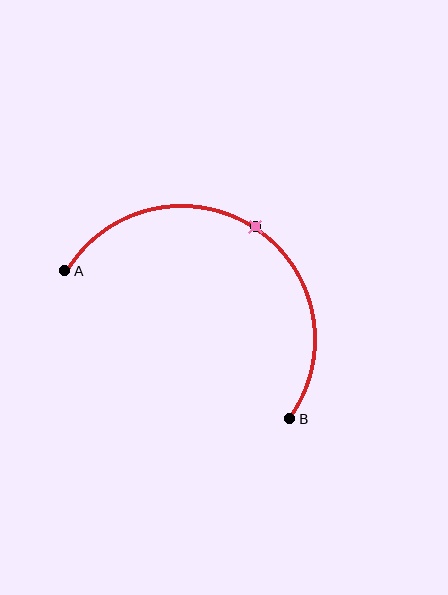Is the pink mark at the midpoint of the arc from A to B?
Yes. The pink mark lies on the arc at equal arc-length from both A and B — it is the arc midpoint.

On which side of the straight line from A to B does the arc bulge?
The arc bulges above the straight line connecting A and B.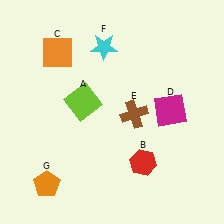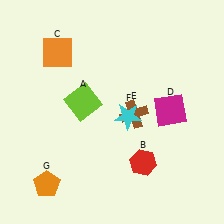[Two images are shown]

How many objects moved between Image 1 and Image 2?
1 object moved between the two images.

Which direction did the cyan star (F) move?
The cyan star (F) moved down.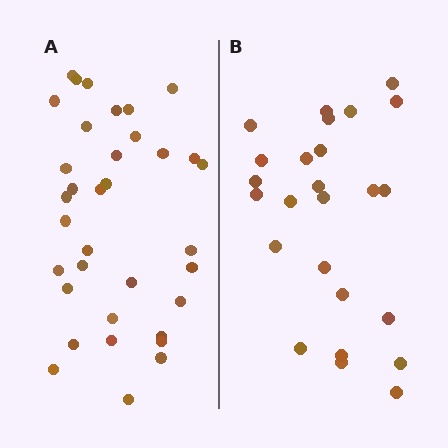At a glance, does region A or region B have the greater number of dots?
Region A (the left region) has more dots.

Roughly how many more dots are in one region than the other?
Region A has roughly 10 or so more dots than region B.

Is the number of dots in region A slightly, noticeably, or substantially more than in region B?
Region A has noticeably more, but not dramatically so. The ratio is roughly 1.4 to 1.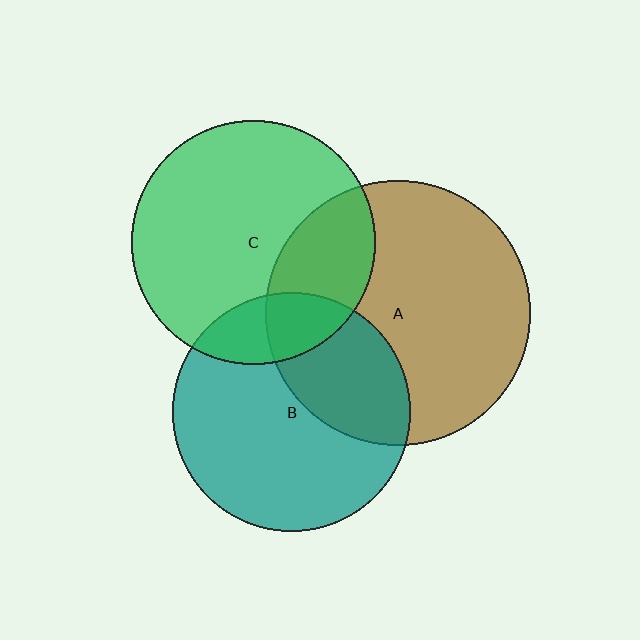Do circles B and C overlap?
Yes.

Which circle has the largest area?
Circle A (brown).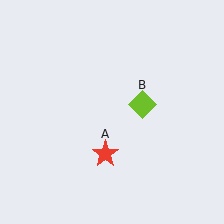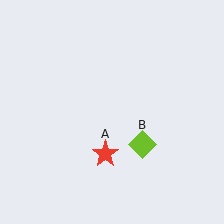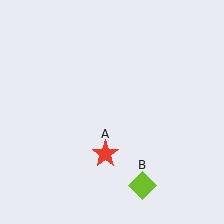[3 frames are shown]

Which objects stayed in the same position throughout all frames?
Red star (object A) remained stationary.